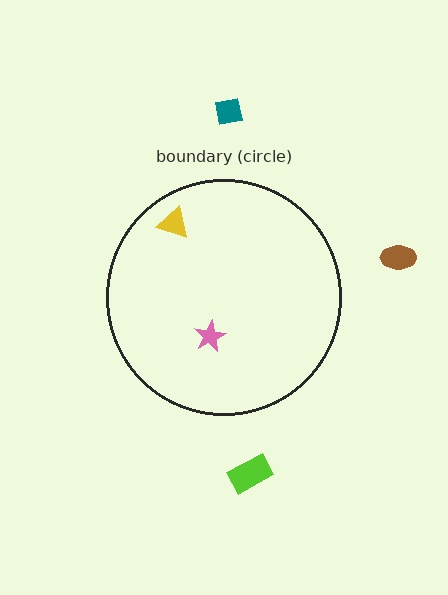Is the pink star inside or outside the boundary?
Inside.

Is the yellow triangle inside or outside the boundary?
Inside.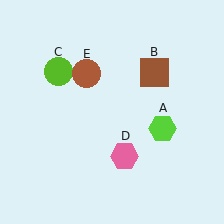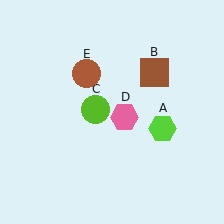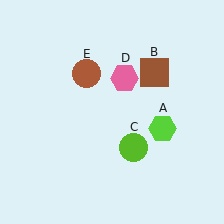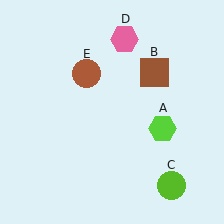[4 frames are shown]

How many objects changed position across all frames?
2 objects changed position: lime circle (object C), pink hexagon (object D).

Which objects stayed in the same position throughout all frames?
Lime hexagon (object A) and brown square (object B) and brown circle (object E) remained stationary.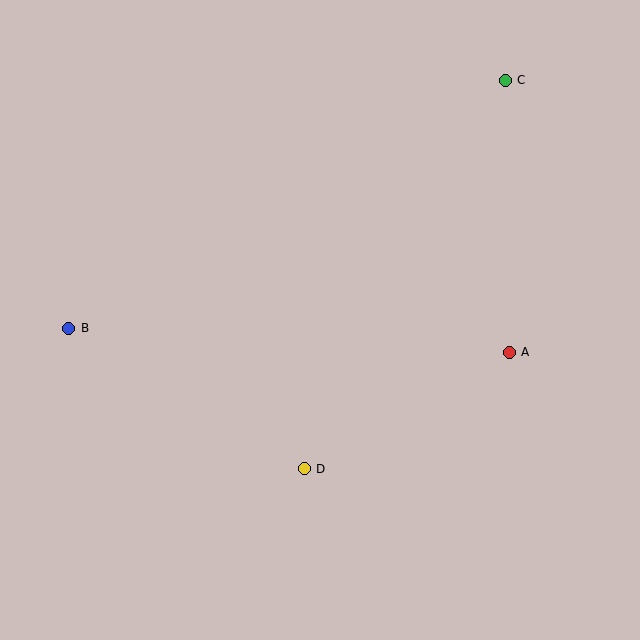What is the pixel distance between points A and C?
The distance between A and C is 272 pixels.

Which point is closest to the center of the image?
Point D at (304, 469) is closest to the center.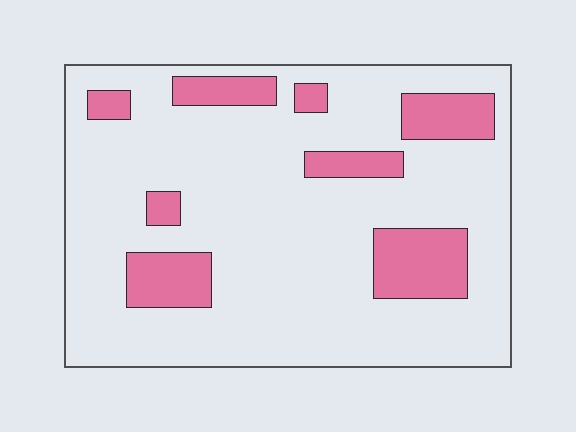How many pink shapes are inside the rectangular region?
8.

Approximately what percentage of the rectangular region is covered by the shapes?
Approximately 20%.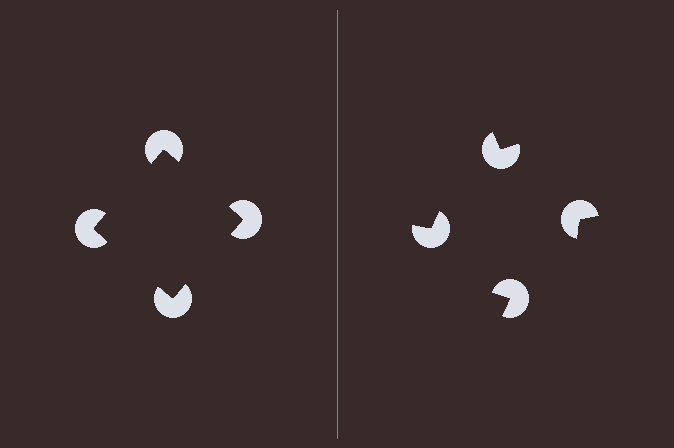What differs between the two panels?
The pac-man discs are positioned identically on both sides; only the wedge orientations differ. On the left they align to a square; on the right they are misaligned.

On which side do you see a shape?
An illusory square appears on the left side. On the right side the wedge cuts are rotated, so no coherent shape forms.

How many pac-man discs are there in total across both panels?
8 — 4 on each side.